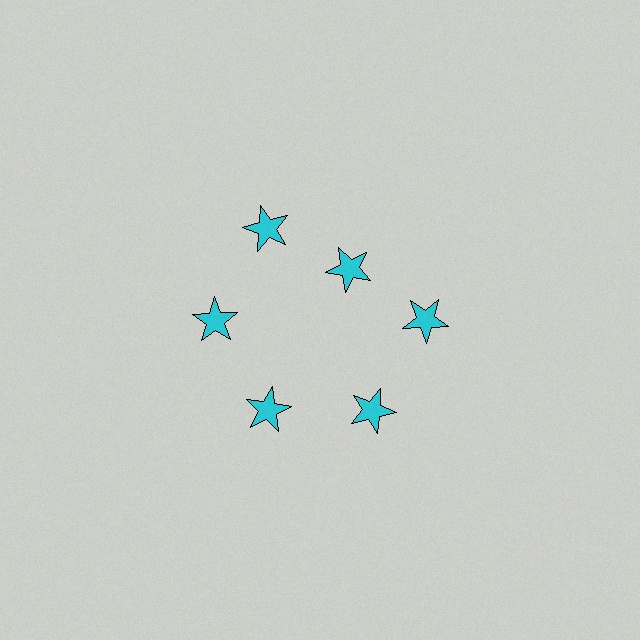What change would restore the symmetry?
The symmetry would be restored by moving it outward, back onto the ring so that all 6 stars sit at equal angles and equal distance from the center.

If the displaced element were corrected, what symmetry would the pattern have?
It would have 6-fold rotational symmetry — the pattern would map onto itself every 60 degrees.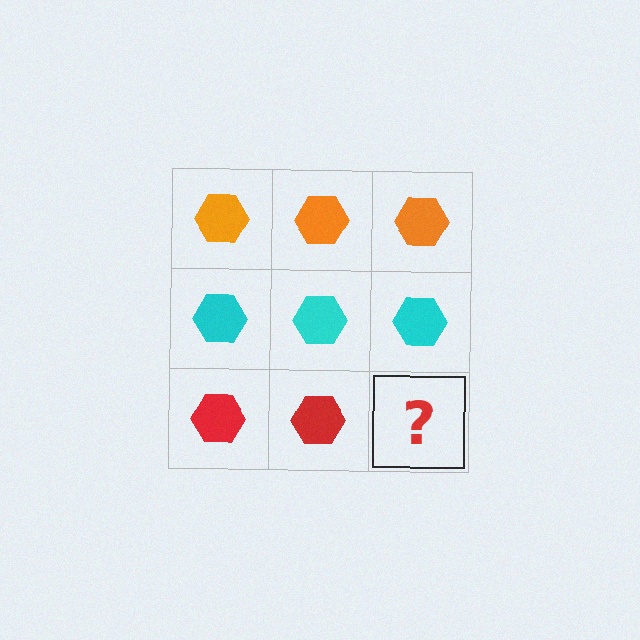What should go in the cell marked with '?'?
The missing cell should contain a red hexagon.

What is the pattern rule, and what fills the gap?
The rule is that each row has a consistent color. The gap should be filled with a red hexagon.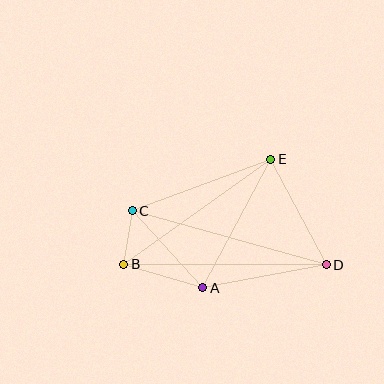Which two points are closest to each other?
Points B and C are closest to each other.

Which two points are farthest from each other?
Points B and D are farthest from each other.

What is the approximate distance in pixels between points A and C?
The distance between A and C is approximately 105 pixels.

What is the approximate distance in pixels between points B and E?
The distance between B and E is approximately 180 pixels.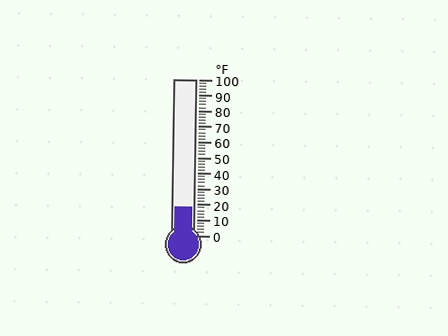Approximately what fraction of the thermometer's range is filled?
The thermometer is filled to approximately 20% of its range.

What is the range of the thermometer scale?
The thermometer scale ranges from 0°F to 100°F.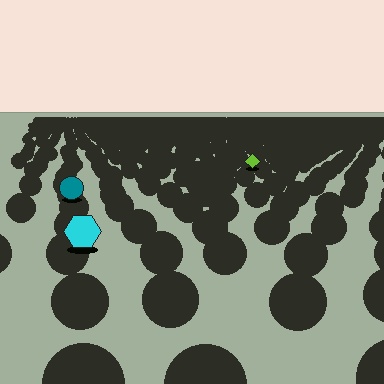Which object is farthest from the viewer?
The lime diamond is farthest from the viewer. It appears smaller and the ground texture around it is denser.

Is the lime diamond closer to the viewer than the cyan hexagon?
No. The cyan hexagon is closer — you can tell from the texture gradient: the ground texture is coarser near it.